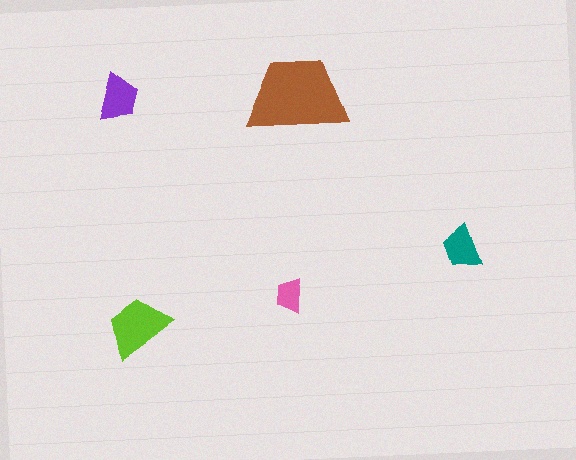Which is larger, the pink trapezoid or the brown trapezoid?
The brown one.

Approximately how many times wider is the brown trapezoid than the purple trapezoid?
About 2 times wider.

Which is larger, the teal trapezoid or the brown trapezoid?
The brown one.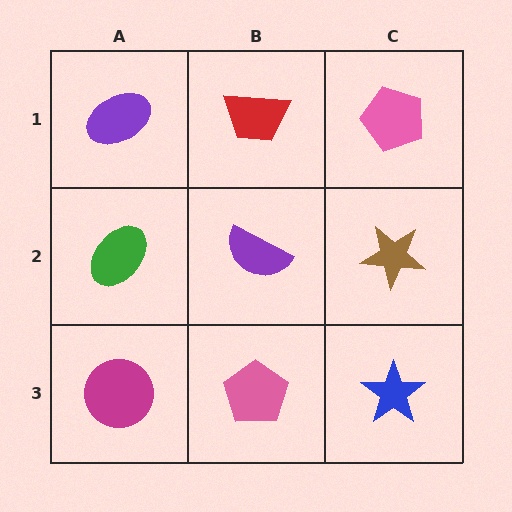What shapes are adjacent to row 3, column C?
A brown star (row 2, column C), a pink pentagon (row 3, column B).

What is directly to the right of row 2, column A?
A purple semicircle.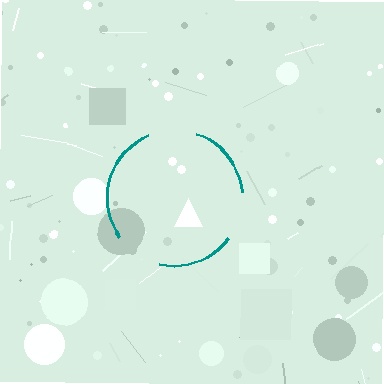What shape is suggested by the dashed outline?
The dashed outline suggests a circle.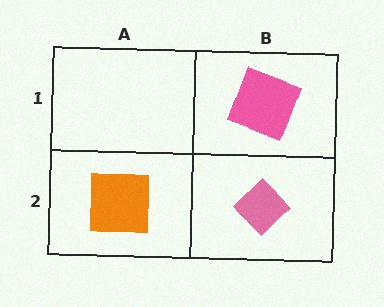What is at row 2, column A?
An orange square.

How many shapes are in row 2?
2 shapes.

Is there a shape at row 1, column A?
No, that cell is empty.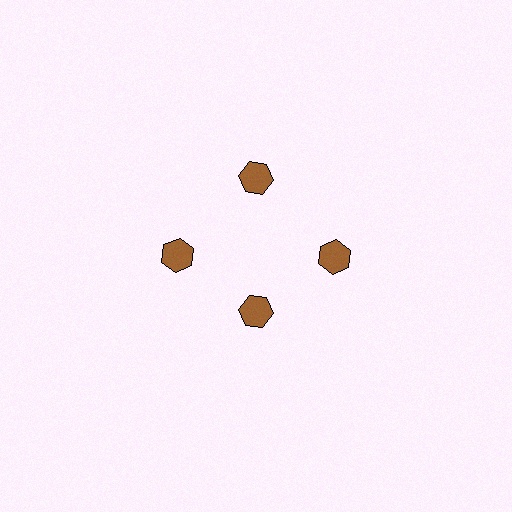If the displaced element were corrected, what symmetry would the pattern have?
It would have 4-fold rotational symmetry — the pattern would map onto itself every 90 degrees.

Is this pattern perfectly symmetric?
No. The 4 brown hexagons are arranged in a ring, but one element near the 6 o'clock position is pulled inward toward the center, breaking the 4-fold rotational symmetry.